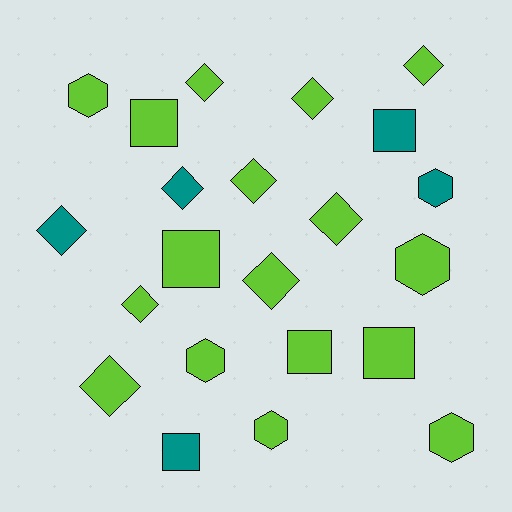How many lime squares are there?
There are 4 lime squares.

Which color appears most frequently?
Lime, with 17 objects.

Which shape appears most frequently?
Diamond, with 10 objects.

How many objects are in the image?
There are 22 objects.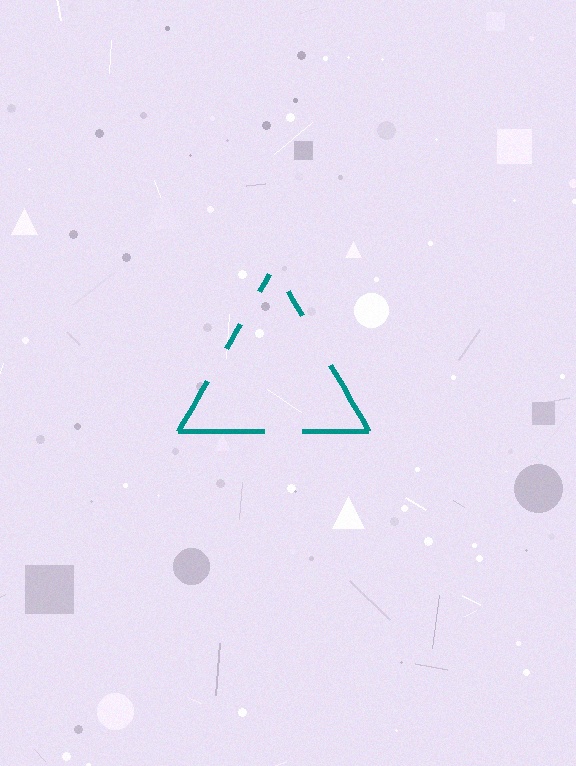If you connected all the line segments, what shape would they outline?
They would outline a triangle.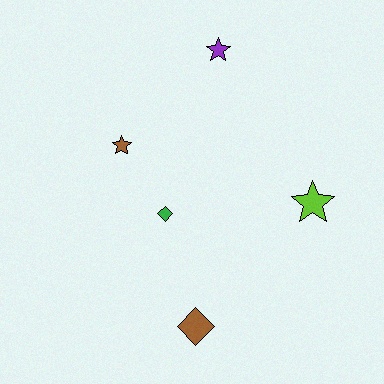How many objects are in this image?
There are 5 objects.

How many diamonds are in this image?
There are 2 diamonds.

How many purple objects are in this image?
There is 1 purple object.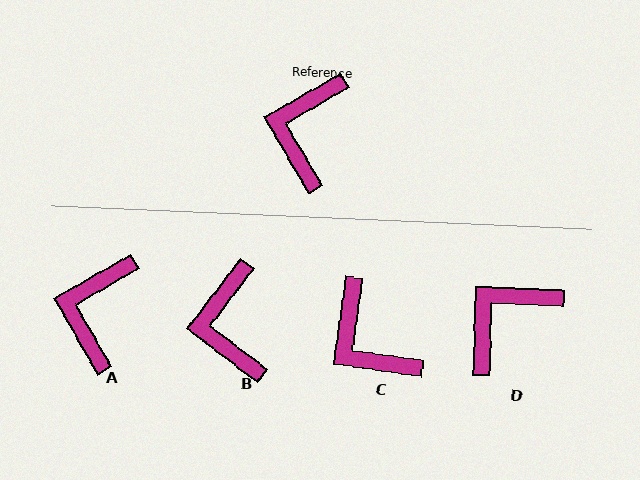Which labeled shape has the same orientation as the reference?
A.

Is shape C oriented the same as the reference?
No, it is off by about 52 degrees.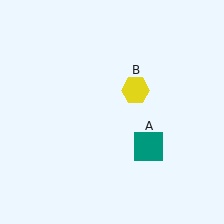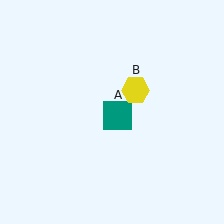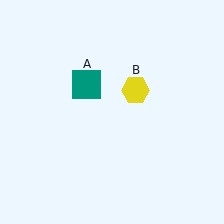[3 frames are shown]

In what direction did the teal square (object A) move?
The teal square (object A) moved up and to the left.